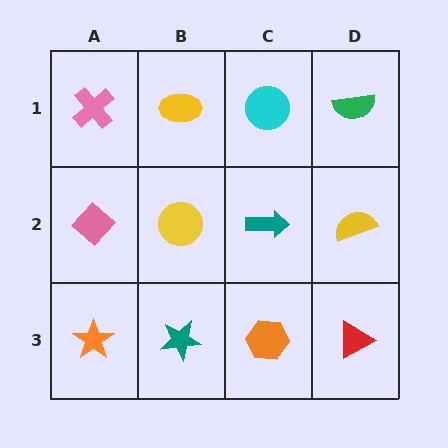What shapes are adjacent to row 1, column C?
A teal arrow (row 2, column C), a yellow ellipse (row 1, column B), a green semicircle (row 1, column D).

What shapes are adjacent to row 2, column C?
A cyan circle (row 1, column C), an orange hexagon (row 3, column C), a yellow circle (row 2, column B), a yellow semicircle (row 2, column D).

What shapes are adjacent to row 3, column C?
A teal arrow (row 2, column C), a teal star (row 3, column B), a red triangle (row 3, column D).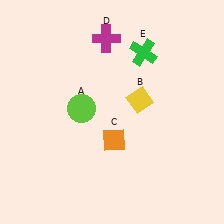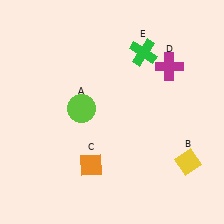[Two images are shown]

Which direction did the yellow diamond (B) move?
The yellow diamond (B) moved down.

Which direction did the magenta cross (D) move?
The magenta cross (D) moved right.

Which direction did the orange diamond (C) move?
The orange diamond (C) moved down.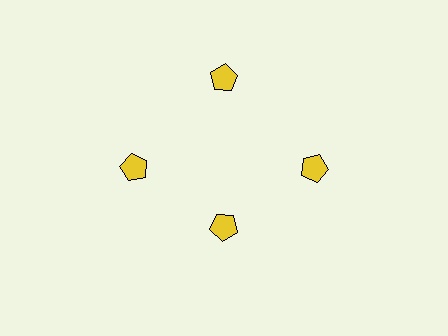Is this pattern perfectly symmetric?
No. The 4 yellow pentagons are arranged in a ring, but one element near the 6 o'clock position is pulled inward toward the center, breaking the 4-fold rotational symmetry.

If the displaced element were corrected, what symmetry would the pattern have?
It would have 4-fold rotational symmetry — the pattern would map onto itself every 90 degrees.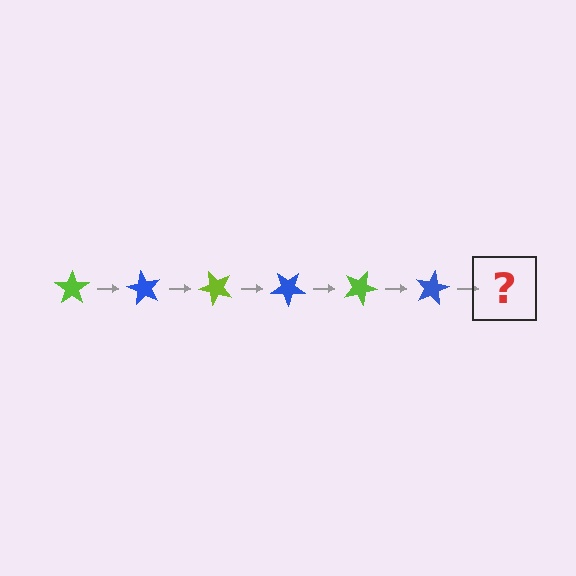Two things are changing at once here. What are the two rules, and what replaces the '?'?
The two rules are that it rotates 60 degrees each step and the color cycles through lime and blue. The '?' should be a lime star, rotated 360 degrees from the start.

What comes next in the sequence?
The next element should be a lime star, rotated 360 degrees from the start.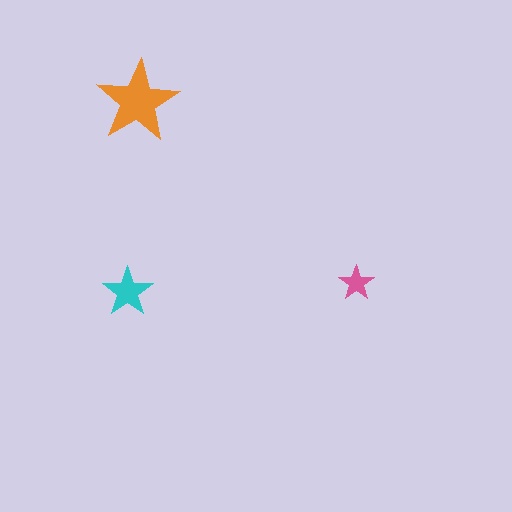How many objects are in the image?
There are 3 objects in the image.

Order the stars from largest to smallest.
the orange one, the cyan one, the pink one.